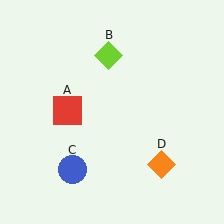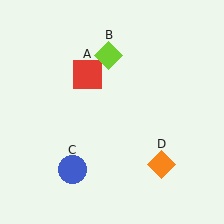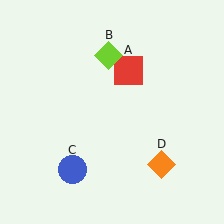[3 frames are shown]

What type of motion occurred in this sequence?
The red square (object A) rotated clockwise around the center of the scene.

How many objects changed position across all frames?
1 object changed position: red square (object A).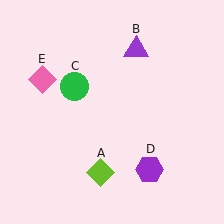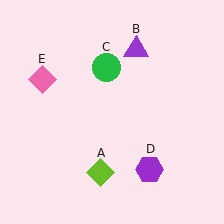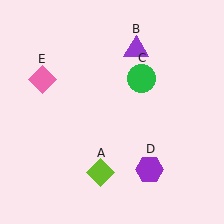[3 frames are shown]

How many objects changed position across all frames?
1 object changed position: green circle (object C).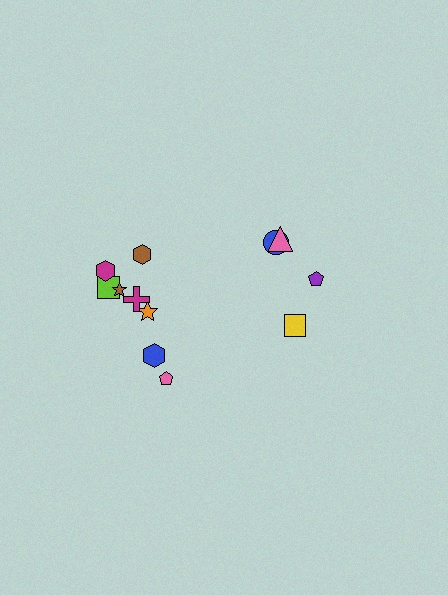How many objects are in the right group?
There are 4 objects.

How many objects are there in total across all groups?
There are 12 objects.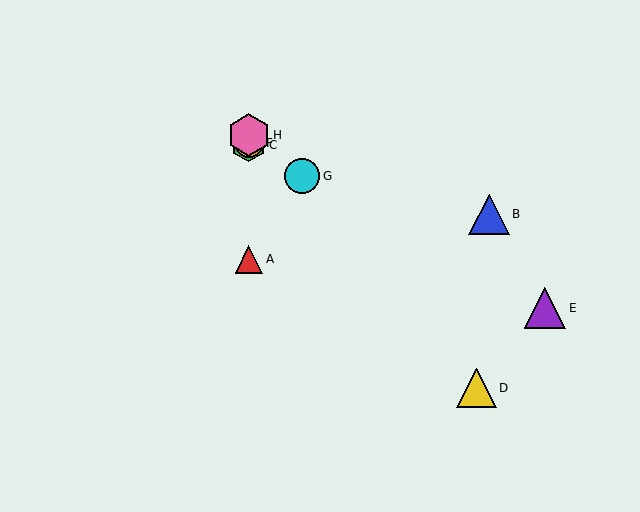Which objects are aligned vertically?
Objects A, C, F, H are aligned vertically.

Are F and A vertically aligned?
Yes, both are at x≈249.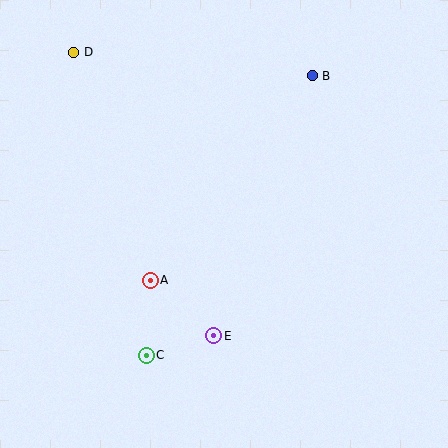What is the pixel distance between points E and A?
The distance between E and A is 84 pixels.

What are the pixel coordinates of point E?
Point E is at (214, 336).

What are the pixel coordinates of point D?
Point D is at (74, 52).